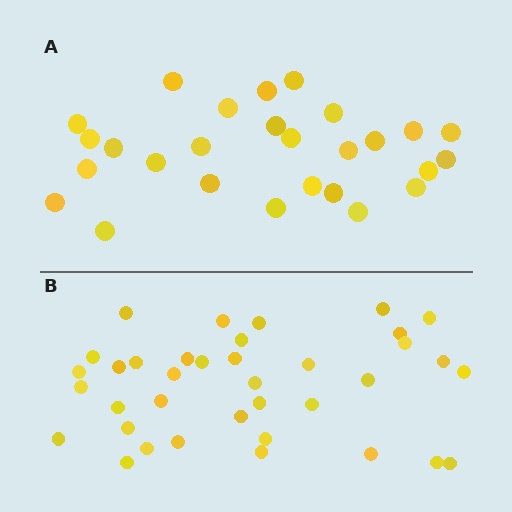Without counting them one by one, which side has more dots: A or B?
Region B (the bottom region) has more dots.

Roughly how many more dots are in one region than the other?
Region B has roughly 10 or so more dots than region A.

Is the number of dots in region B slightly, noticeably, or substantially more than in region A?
Region B has noticeably more, but not dramatically so. The ratio is roughly 1.4 to 1.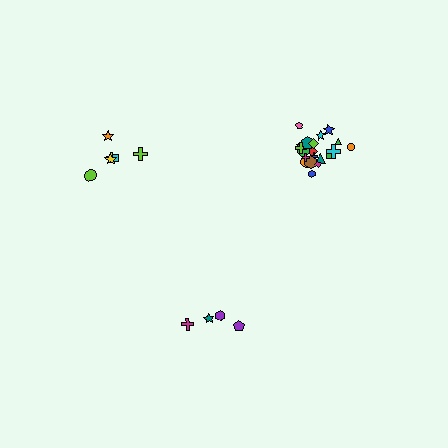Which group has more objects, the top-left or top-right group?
The top-right group.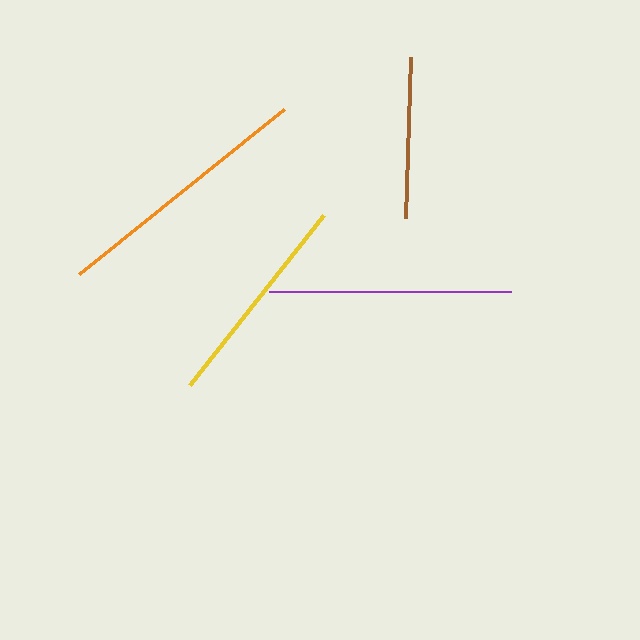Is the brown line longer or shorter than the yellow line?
The yellow line is longer than the brown line.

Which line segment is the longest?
The orange line is the longest at approximately 263 pixels.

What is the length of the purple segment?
The purple segment is approximately 242 pixels long.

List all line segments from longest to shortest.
From longest to shortest: orange, purple, yellow, brown.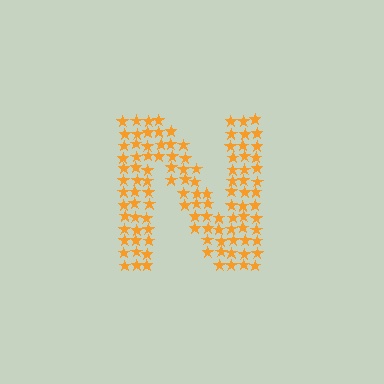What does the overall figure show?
The overall figure shows the letter N.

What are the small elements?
The small elements are stars.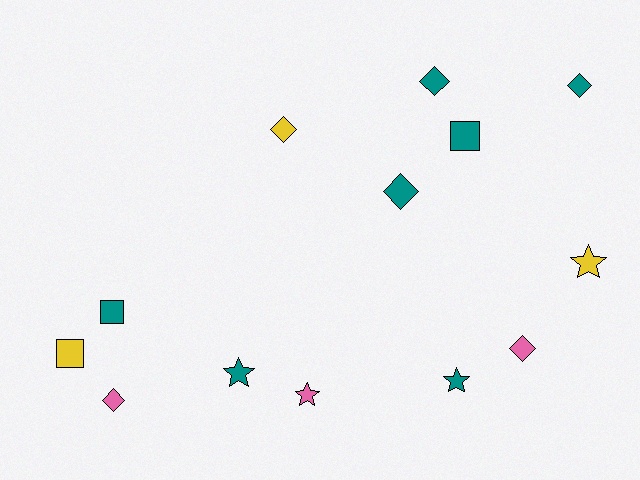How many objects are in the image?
There are 13 objects.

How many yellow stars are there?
There is 1 yellow star.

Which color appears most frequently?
Teal, with 7 objects.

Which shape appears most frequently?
Diamond, with 6 objects.